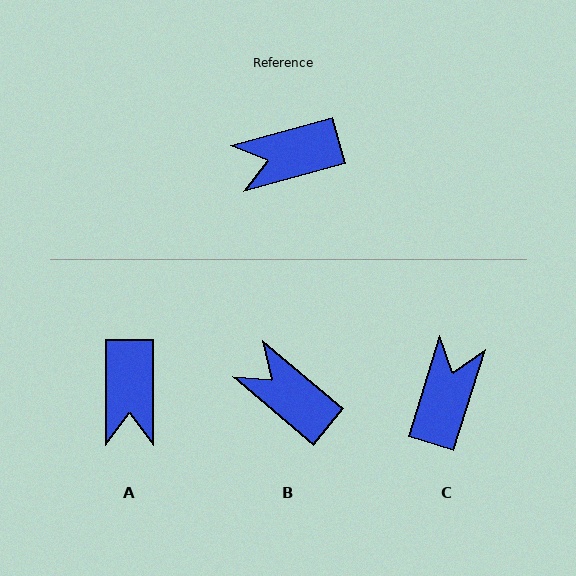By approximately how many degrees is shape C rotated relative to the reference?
Approximately 122 degrees clockwise.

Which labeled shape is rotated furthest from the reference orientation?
C, about 122 degrees away.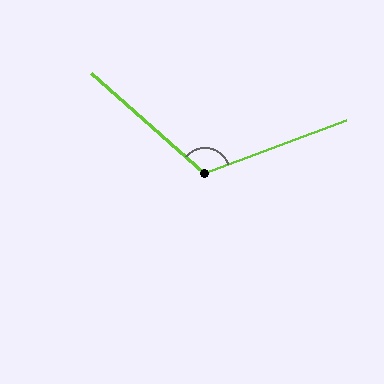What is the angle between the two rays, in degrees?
Approximately 118 degrees.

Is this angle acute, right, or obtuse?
It is obtuse.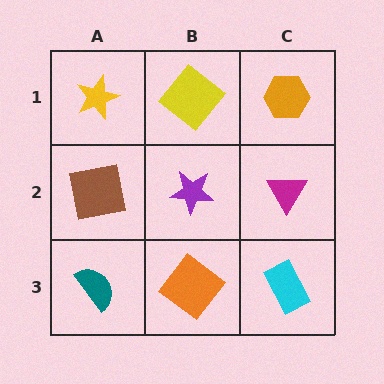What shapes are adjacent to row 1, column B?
A purple star (row 2, column B), a yellow star (row 1, column A), an orange hexagon (row 1, column C).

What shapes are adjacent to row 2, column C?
An orange hexagon (row 1, column C), a cyan rectangle (row 3, column C), a purple star (row 2, column B).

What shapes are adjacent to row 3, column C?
A magenta triangle (row 2, column C), an orange diamond (row 3, column B).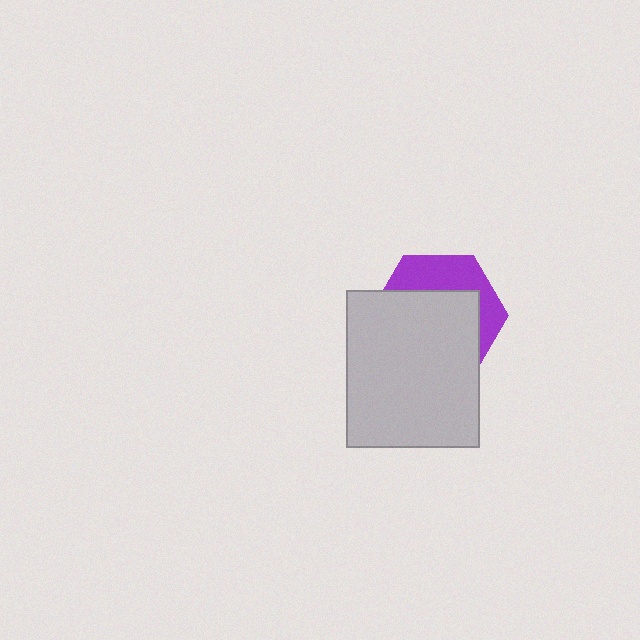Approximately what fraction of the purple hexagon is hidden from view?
Roughly 65% of the purple hexagon is hidden behind the light gray rectangle.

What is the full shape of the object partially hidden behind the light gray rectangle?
The partially hidden object is a purple hexagon.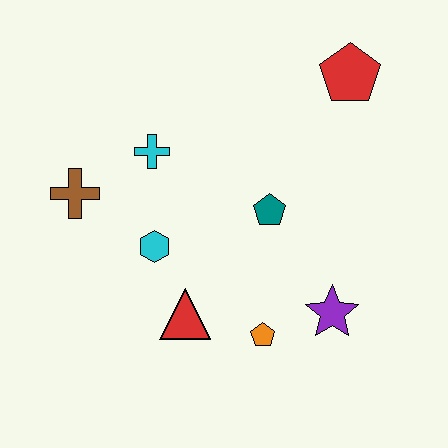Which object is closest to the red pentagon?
The teal pentagon is closest to the red pentagon.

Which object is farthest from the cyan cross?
The purple star is farthest from the cyan cross.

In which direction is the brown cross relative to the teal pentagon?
The brown cross is to the left of the teal pentagon.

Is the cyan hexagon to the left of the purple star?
Yes